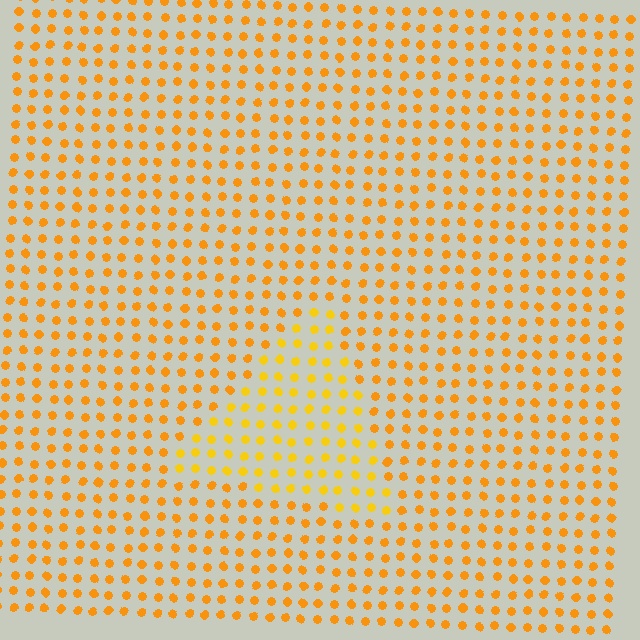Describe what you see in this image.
The image is filled with small orange elements in a uniform arrangement. A triangle-shaped region is visible where the elements are tinted to a slightly different hue, forming a subtle color boundary.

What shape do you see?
I see a triangle.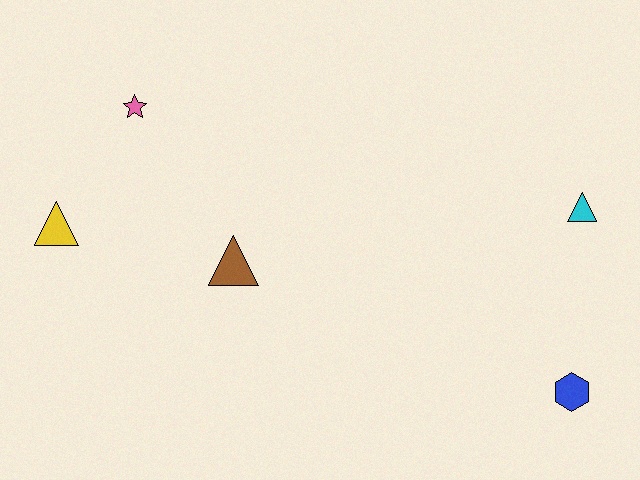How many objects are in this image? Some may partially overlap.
There are 5 objects.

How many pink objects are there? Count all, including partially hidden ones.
There is 1 pink object.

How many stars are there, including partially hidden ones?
There is 1 star.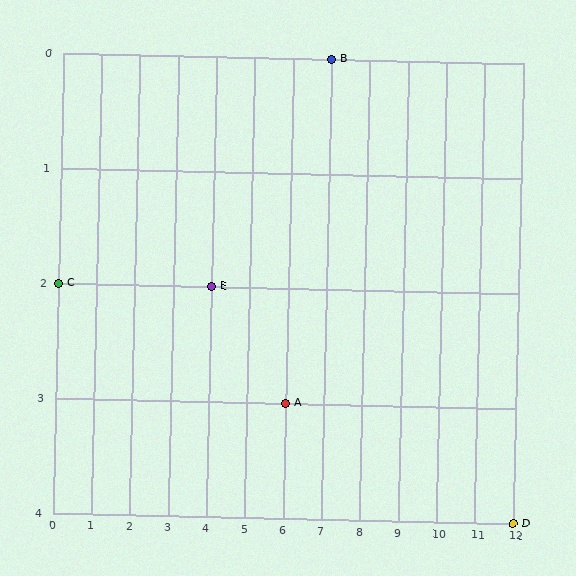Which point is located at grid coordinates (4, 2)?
Point E is at (4, 2).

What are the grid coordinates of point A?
Point A is at grid coordinates (6, 3).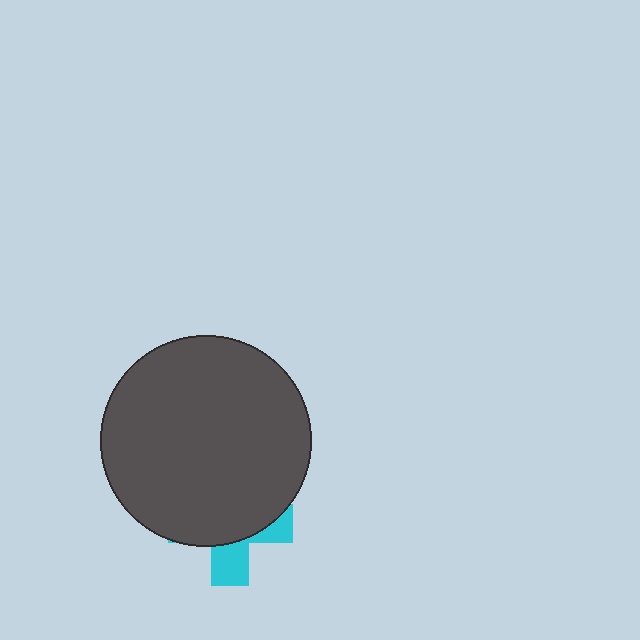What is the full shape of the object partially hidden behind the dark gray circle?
The partially hidden object is a cyan cross.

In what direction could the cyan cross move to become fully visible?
The cyan cross could move down. That would shift it out from behind the dark gray circle entirely.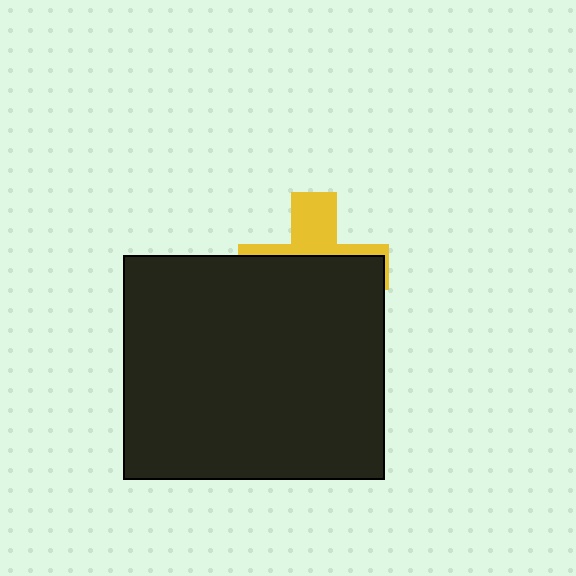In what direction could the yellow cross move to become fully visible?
The yellow cross could move up. That would shift it out from behind the black rectangle entirely.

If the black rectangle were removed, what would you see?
You would see the complete yellow cross.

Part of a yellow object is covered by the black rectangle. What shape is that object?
It is a cross.